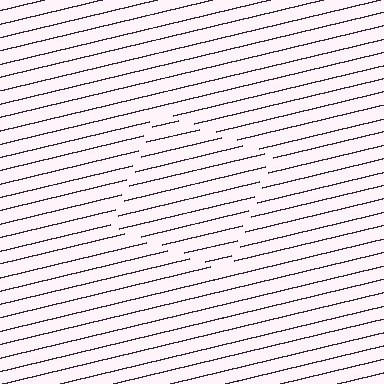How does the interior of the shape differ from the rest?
The interior of the shape contains the same grating, shifted by half a period — the contour is defined by the phase discontinuity where line-ends from the inner and outer gratings abut.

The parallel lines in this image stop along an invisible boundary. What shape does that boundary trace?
An illusory square. The interior of the shape contains the same grating, shifted by half a period — the contour is defined by the phase discontinuity where line-ends from the inner and outer gratings abut.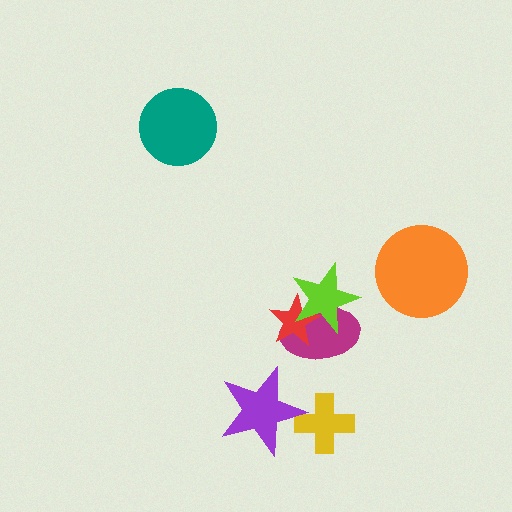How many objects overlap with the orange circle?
0 objects overlap with the orange circle.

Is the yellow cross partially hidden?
Yes, it is partially covered by another shape.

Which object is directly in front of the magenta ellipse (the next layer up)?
The red star is directly in front of the magenta ellipse.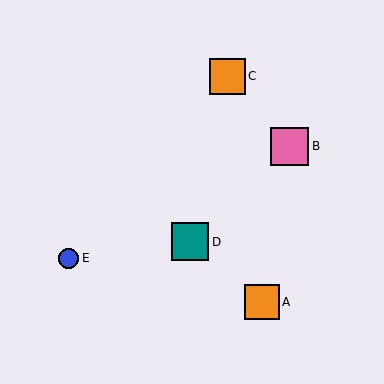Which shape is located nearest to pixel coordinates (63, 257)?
The blue circle (labeled E) at (68, 258) is nearest to that location.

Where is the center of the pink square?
The center of the pink square is at (290, 146).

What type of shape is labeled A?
Shape A is an orange square.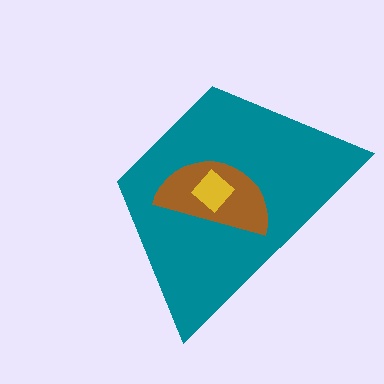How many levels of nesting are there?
3.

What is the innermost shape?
The yellow diamond.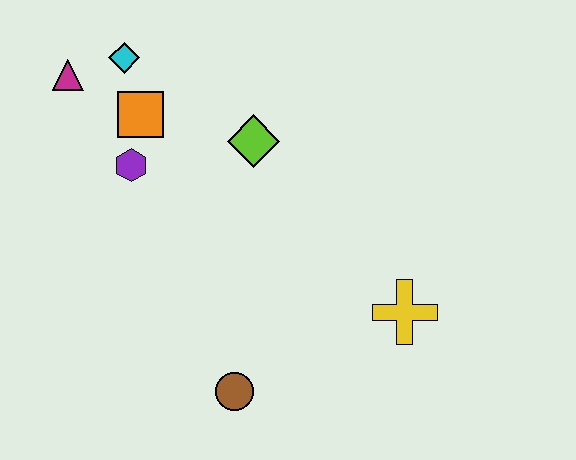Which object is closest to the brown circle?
The yellow cross is closest to the brown circle.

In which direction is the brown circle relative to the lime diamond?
The brown circle is below the lime diamond.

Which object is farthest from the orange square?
The yellow cross is farthest from the orange square.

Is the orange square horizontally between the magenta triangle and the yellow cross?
Yes